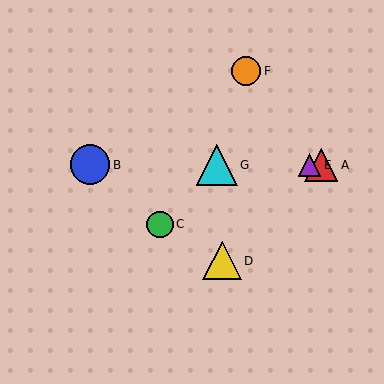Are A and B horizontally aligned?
Yes, both are at y≈165.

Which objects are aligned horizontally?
Objects A, B, E, G are aligned horizontally.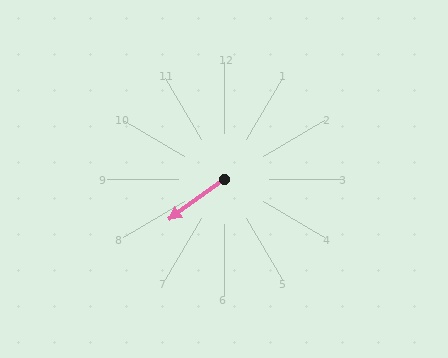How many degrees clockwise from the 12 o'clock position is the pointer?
Approximately 234 degrees.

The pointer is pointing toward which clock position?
Roughly 8 o'clock.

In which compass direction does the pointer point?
Southwest.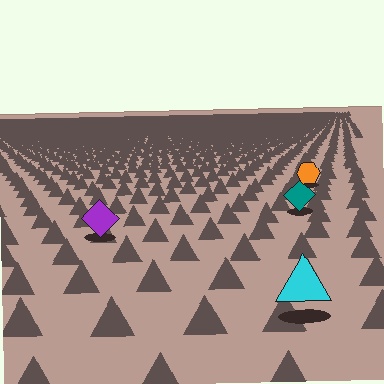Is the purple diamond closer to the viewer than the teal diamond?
Yes. The purple diamond is closer — you can tell from the texture gradient: the ground texture is coarser near it.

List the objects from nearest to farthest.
From nearest to farthest: the cyan triangle, the purple diamond, the teal diamond, the orange hexagon.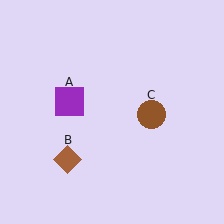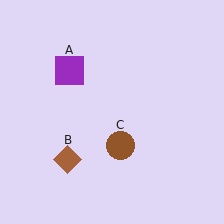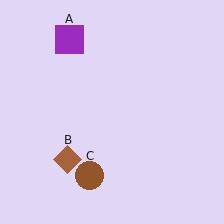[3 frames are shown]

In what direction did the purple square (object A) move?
The purple square (object A) moved up.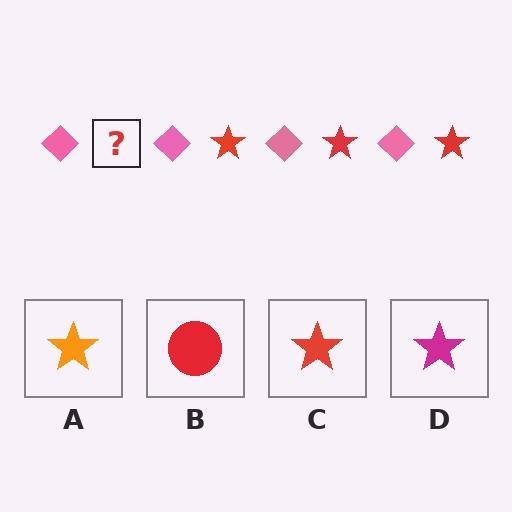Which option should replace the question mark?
Option C.